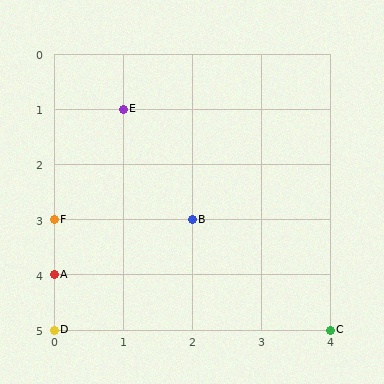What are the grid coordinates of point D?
Point D is at grid coordinates (0, 5).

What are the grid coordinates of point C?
Point C is at grid coordinates (4, 5).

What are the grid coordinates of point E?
Point E is at grid coordinates (1, 1).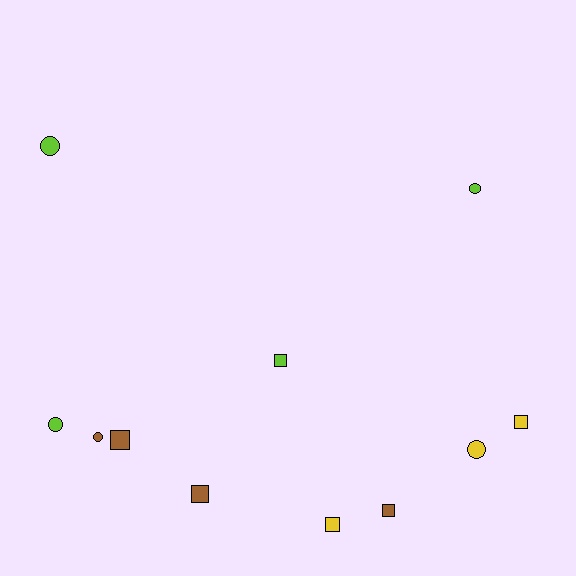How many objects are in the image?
There are 11 objects.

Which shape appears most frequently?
Square, with 6 objects.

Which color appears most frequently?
Brown, with 4 objects.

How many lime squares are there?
There is 1 lime square.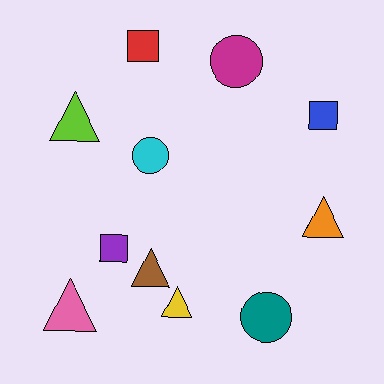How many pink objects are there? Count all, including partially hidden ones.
There is 1 pink object.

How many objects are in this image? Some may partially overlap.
There are 11 objects.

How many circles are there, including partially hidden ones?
There are 3 circles.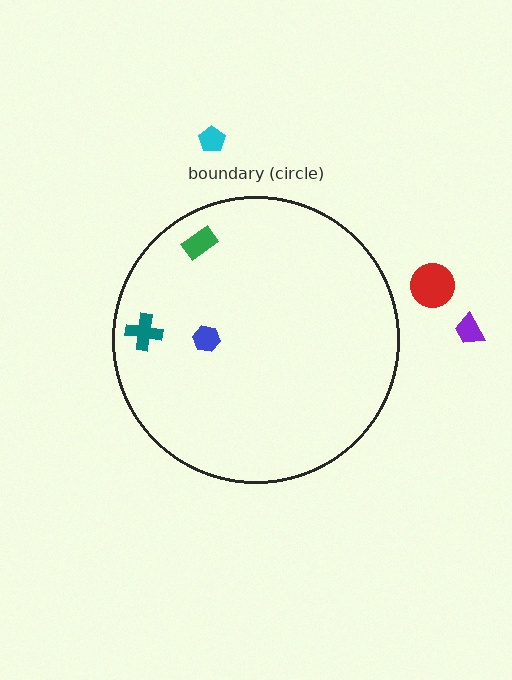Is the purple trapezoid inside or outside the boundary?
Outside.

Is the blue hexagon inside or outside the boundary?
Inside.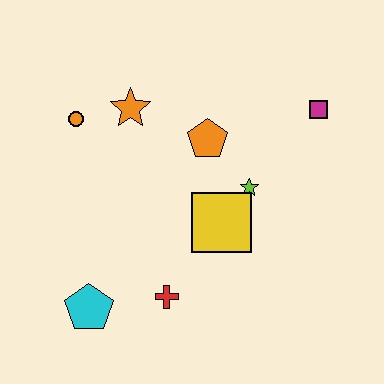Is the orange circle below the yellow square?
No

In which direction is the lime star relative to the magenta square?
The lime star is below the magenta square.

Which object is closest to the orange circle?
The orange star is closest to the orange circle.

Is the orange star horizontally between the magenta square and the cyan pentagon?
Yes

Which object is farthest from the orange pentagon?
The cyan pentagon is farthest from the orange pentagon.